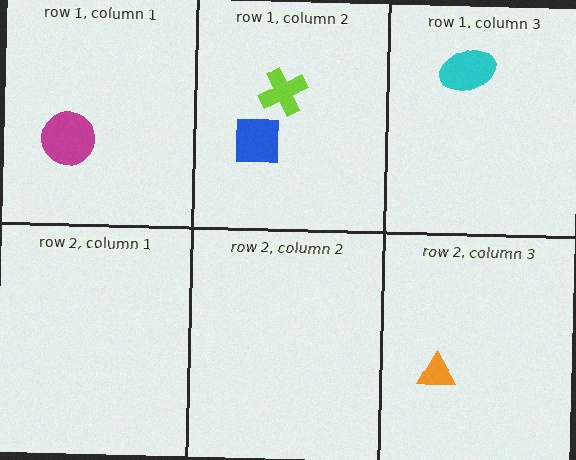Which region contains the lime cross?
The row 1, column 2 region.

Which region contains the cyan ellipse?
The row 1, column 3 region.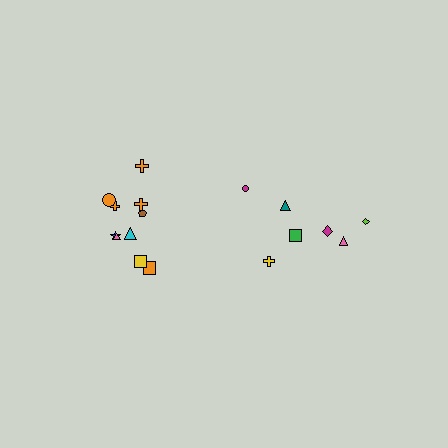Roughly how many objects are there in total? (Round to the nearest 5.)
Roughly 15 objects in total.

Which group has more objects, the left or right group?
The left group.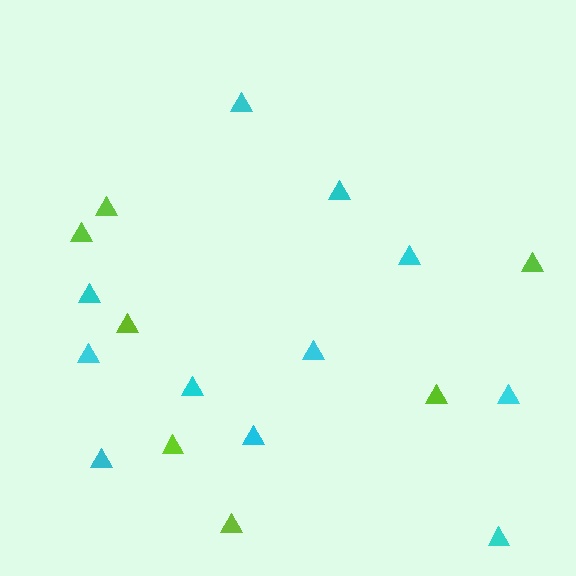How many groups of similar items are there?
There are 2 groups: one group of cyan triangles (11) and one group of lime triangles (7).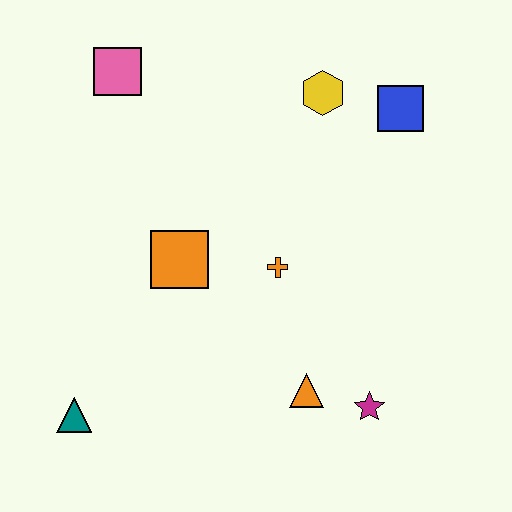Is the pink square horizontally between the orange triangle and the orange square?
No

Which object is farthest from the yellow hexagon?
The teal triangle is farthest from the yellow hexagon.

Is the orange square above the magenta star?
Yes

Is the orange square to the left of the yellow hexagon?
Yes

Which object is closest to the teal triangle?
The orange square is closest to the teal triangle.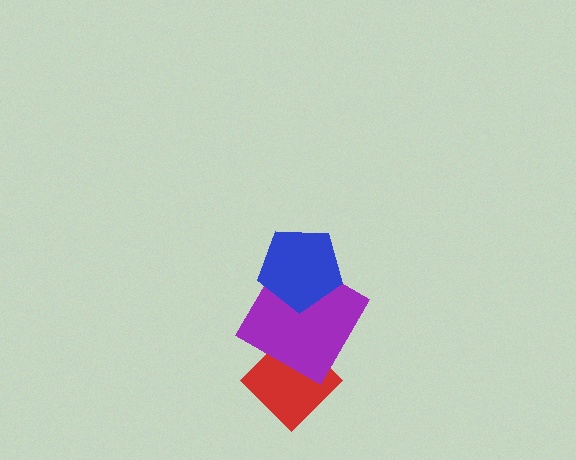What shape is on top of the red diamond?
The purple diamond is on top of the red diamond.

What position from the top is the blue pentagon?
The blue pentagon is 1st from the top.